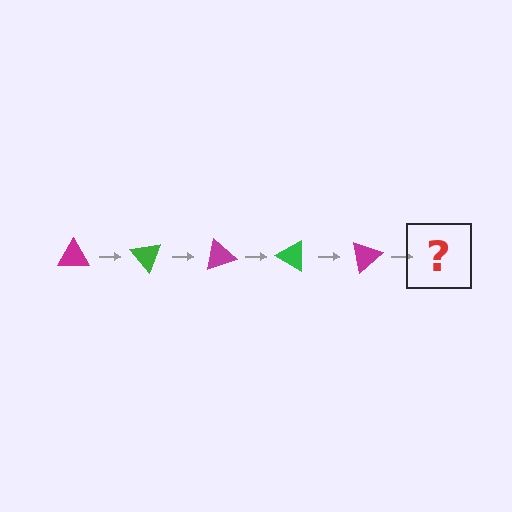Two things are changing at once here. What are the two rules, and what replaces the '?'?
The two rules are that it rotates 50 degrees each step and the color cycles through magenta and green. The '?' should be a green triangle, rotated 250 degrees from the start.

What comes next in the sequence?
The next element should be a green triangle, rotated 250 degrees from the start.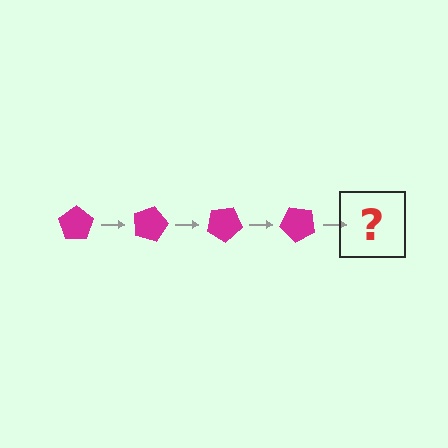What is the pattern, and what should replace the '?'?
The pattern is that the pentagon rotates 15 degrees each step. The '?' should be a magenta pentagon rotated 60 degrees.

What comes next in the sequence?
The next element should be a magenta pentagon rotated 60 degrees.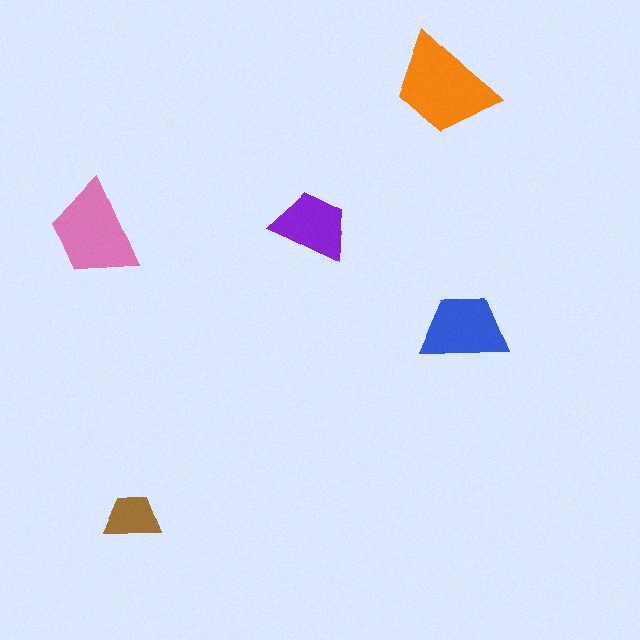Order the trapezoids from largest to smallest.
the orange one, the pink one, the blue one, the purple one, the brown one.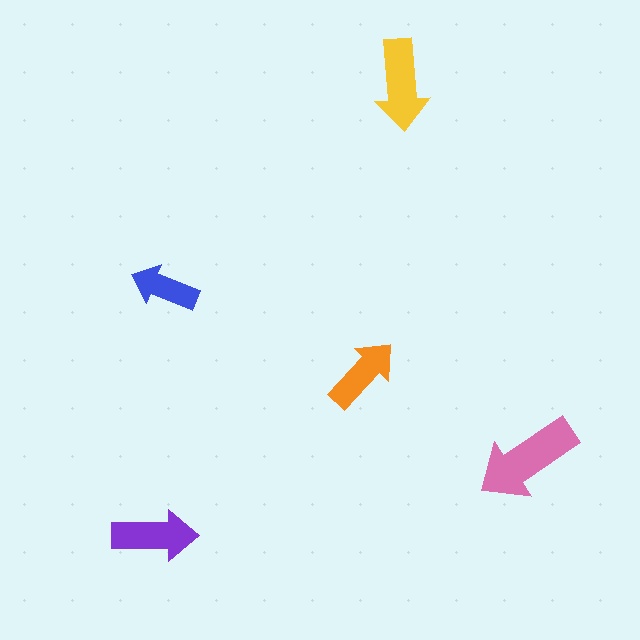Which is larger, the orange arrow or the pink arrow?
The pink one.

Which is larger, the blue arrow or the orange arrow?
The orange one.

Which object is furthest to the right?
The pink arrow is rightmost.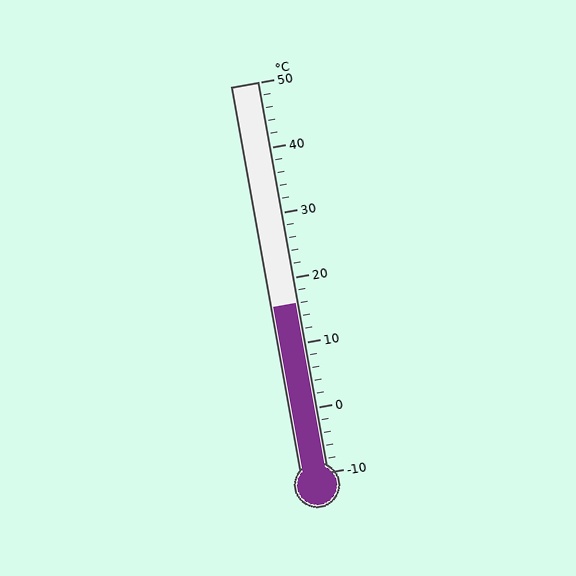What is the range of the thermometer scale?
The thermometer scale ranges from -10°C to 50°C.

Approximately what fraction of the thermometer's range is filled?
The thermometer is filled to approximately 45% of its range.